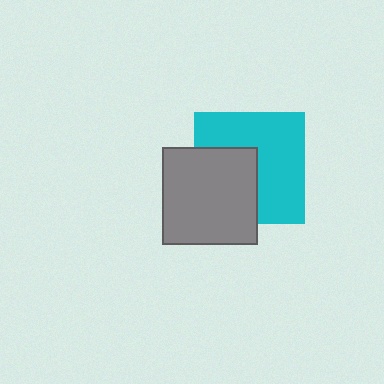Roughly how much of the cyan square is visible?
About half of it is visible (roughly 61%).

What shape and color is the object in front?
The object in front is a gray rectangle.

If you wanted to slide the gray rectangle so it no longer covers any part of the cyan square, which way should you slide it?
Slide it toward the lower-left — that is the most direct way to separate the two shapes.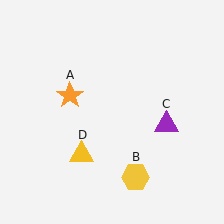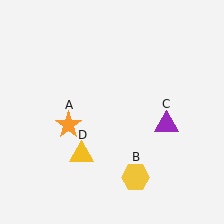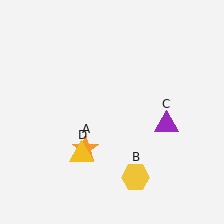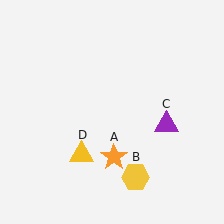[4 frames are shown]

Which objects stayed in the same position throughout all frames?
Yellow hexagon (object B) and purple triangle (object C) and yellow triangle (object D) remained stationary.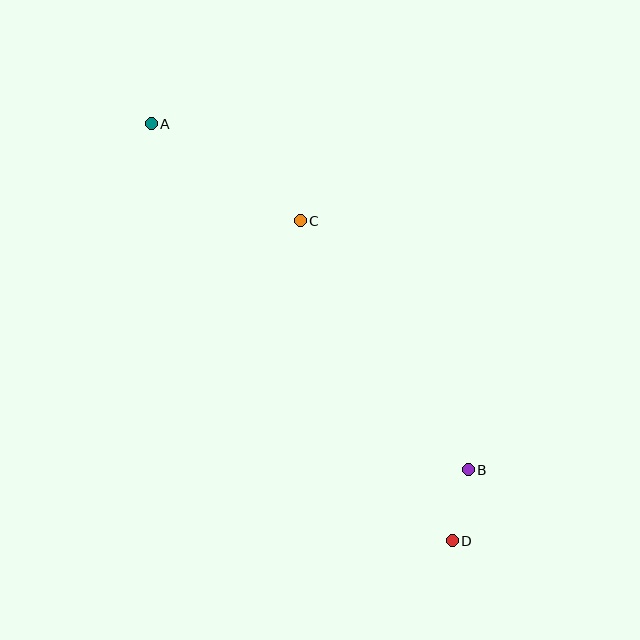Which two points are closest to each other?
Points B and D are closest to each other.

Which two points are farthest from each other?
Points A and D are farthest from each other.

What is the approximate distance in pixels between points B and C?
The distance between B and C is approximately 300 pixels.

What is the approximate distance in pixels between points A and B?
The distance between A and B is approximately 469 pixels.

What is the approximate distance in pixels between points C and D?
The distance between C and D is approximately 354 pixels.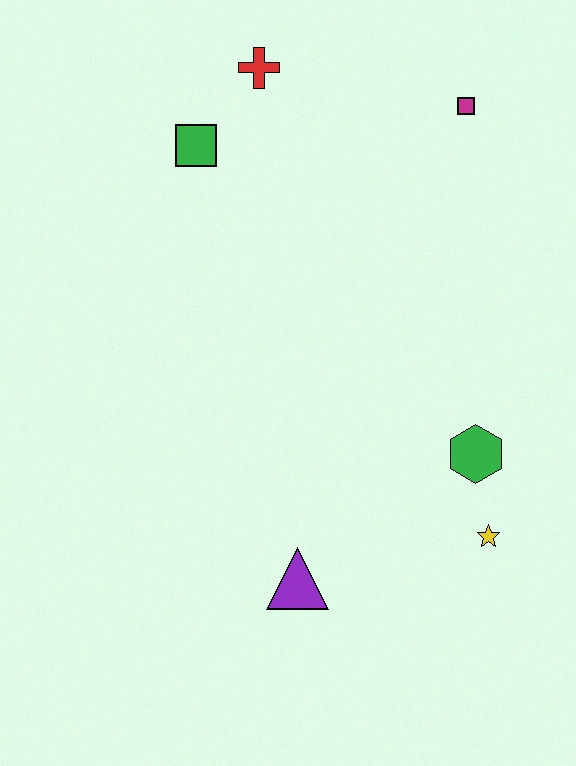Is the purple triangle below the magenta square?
Yes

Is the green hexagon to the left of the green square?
No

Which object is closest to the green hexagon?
The yellow star is closest to the green hexagon.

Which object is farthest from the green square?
The yellow star is farthest from the green square.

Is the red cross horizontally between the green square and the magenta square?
Yes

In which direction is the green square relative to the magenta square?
The green square is to the left of the magenta square.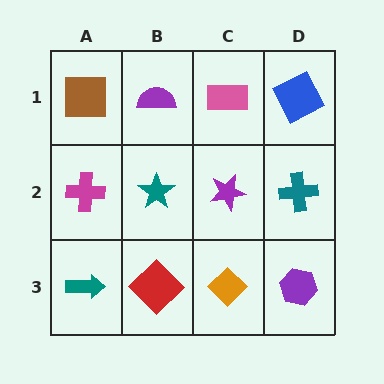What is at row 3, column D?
A purple hexagon.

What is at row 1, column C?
A pink rectangle.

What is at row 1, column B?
A purple semicircle.